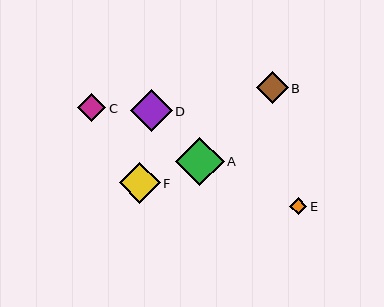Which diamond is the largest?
Diamond A is the largest with a size of approximately 48 pixels.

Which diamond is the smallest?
Diamond E is the smallest with a size of approximately 17 pixels.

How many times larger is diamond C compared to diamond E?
Diamond C is approximately 1.6 times the size of diamond E.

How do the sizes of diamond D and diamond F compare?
Diamond D and diamond F are approximately the same size.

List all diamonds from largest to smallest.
From largest to smallest: A, D, F, B, C, E.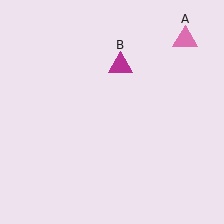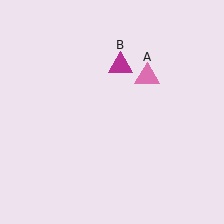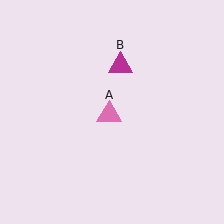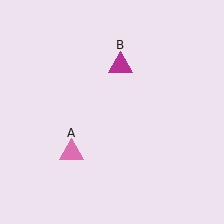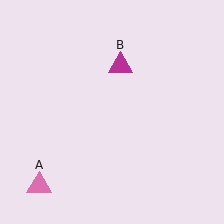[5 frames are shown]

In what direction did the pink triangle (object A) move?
The pink triangle (object A) moved down and to the left.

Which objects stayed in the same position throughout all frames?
Magenta triangle (object B) remained stationary.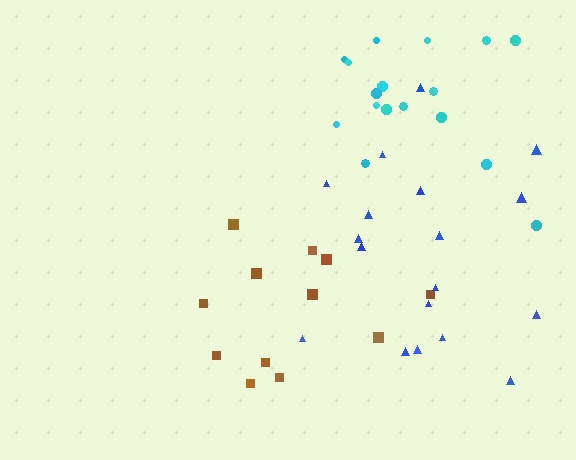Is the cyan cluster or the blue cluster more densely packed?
Cyan.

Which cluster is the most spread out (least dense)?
Brown.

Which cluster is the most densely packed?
Cyan.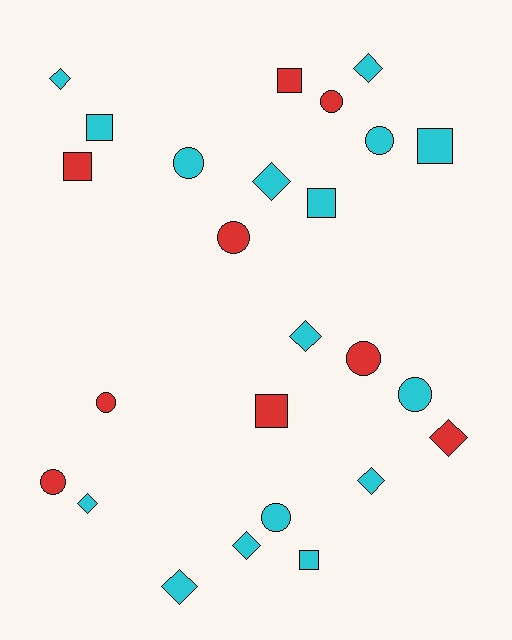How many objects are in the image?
There are 25 objects.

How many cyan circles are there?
There are 4 cyan circles.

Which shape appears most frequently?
Circle, with 9 objects.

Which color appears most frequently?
Cyan, with 16 objects.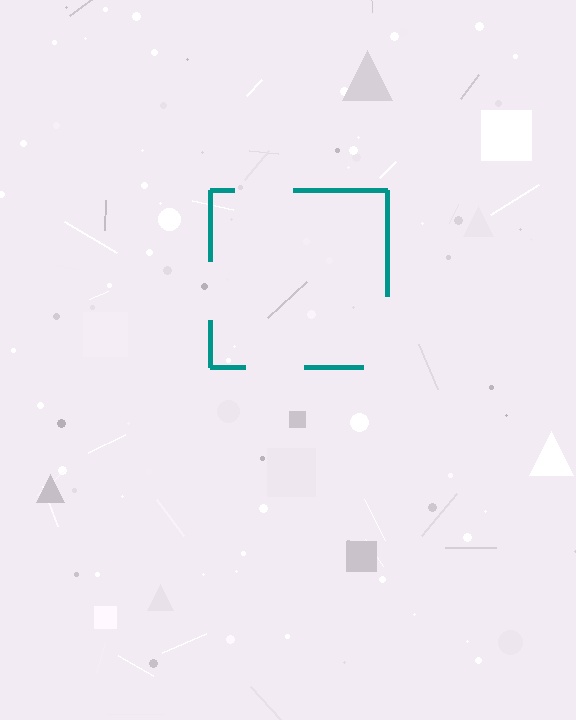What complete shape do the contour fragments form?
The contour fragments form a square.